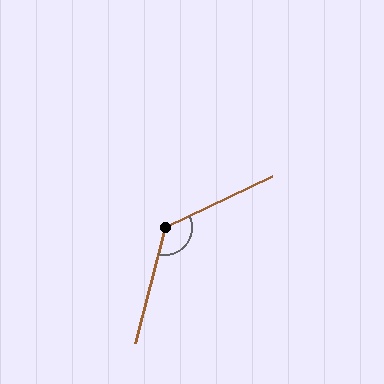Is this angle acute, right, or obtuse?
It is obtuse.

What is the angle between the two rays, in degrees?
Approximately 130 degrees.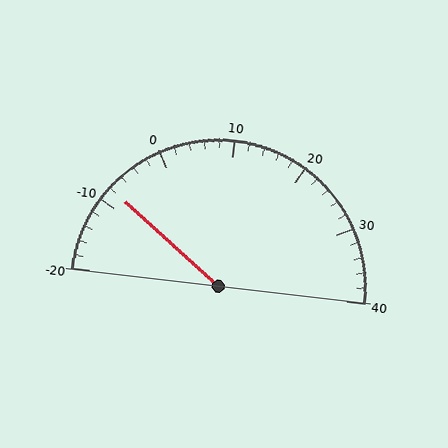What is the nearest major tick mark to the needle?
The nearest major tick mark is -10.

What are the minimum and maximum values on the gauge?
The gauge ranges from -20 to 40.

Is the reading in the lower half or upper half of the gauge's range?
The reading is in the lower half of the range (-20 to 40).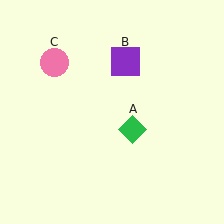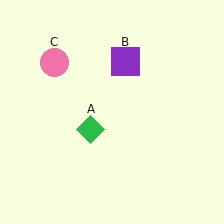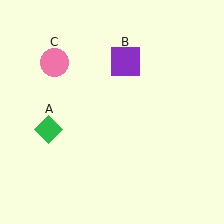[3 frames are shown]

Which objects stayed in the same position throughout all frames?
Purple square (object B) and pink circle (object C) remained stationary.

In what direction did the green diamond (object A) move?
The green diamond (object A) moved left.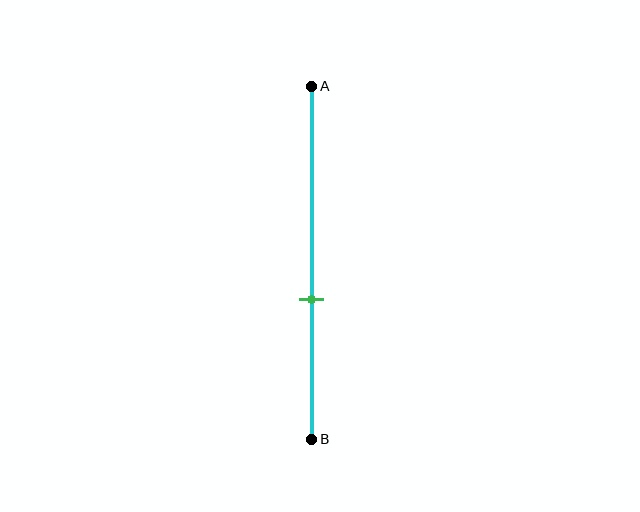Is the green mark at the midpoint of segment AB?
No, the mark is at about 60% from A, not at the 50% midpoint.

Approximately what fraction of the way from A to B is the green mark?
The green mark is approximately 60% of the way from A to B.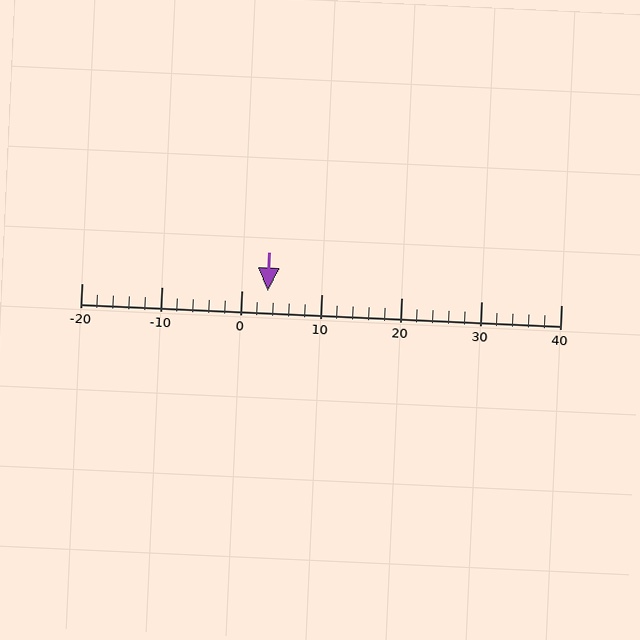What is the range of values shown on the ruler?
The ruler shows values from -20 to 40.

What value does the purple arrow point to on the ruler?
The purple arrow points to approximately 3.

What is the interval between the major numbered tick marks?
The major tick marks are spaced 10 units apart.